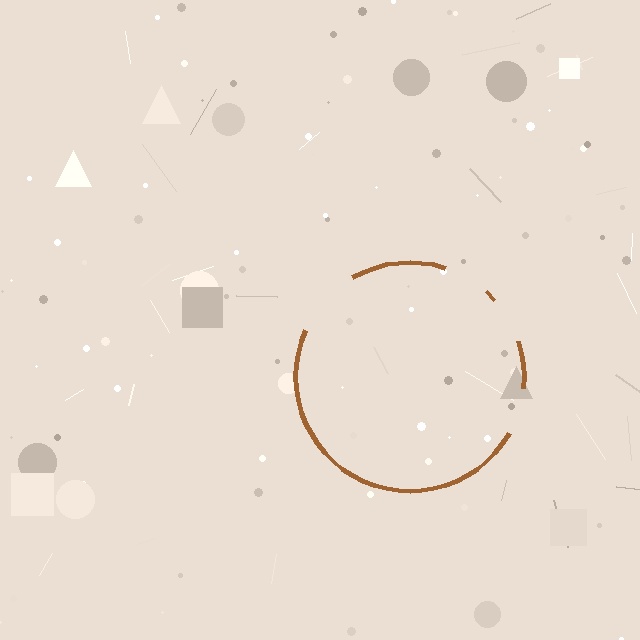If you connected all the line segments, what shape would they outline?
They would outline a circle.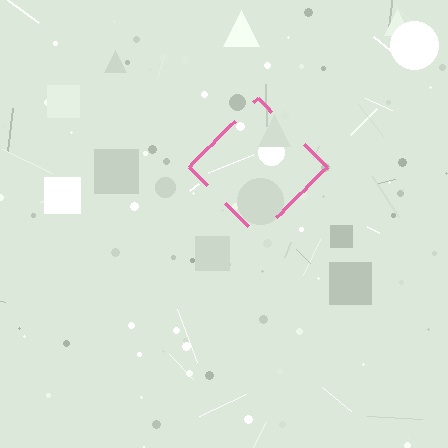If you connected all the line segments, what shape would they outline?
They would outline a diamond.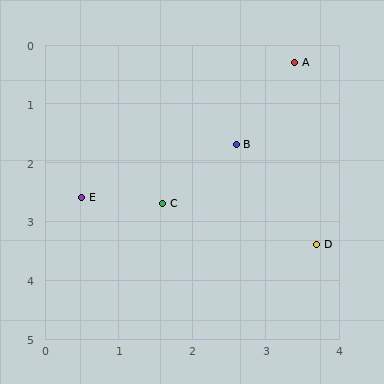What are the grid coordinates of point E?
Point E is at approximately (0.5, 2.6).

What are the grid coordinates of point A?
Point A is at approximately (3.4, 0.3).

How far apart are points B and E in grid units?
Points B and E are about 2.3 grid units apart.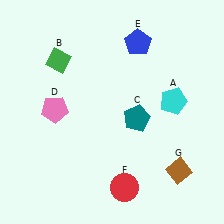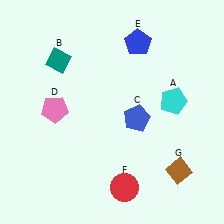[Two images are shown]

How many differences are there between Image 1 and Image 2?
There are 2 differences between the two images.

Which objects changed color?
B changed from green to teal. C changed from teal to blue.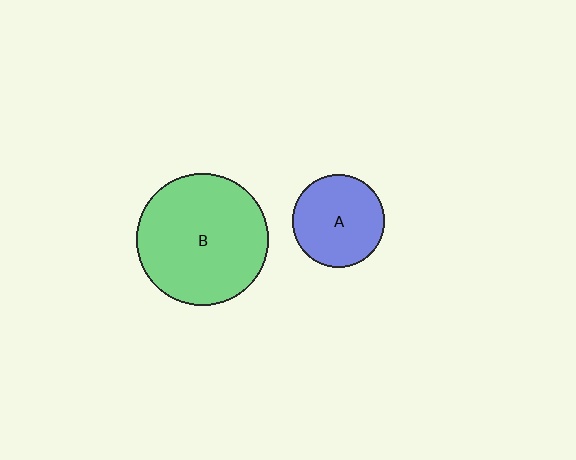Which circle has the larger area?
Circle B (green).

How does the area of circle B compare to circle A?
Approximately 2.0 times.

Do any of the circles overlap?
No, none of the circles overlap.